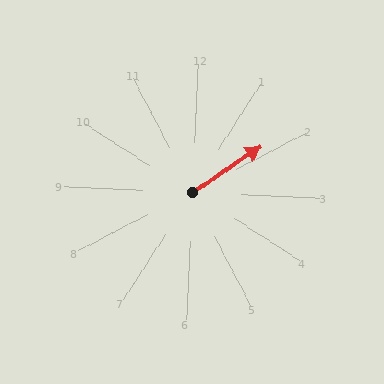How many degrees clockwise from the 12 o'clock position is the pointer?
Approximately 54 degrees.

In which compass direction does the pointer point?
Northeast.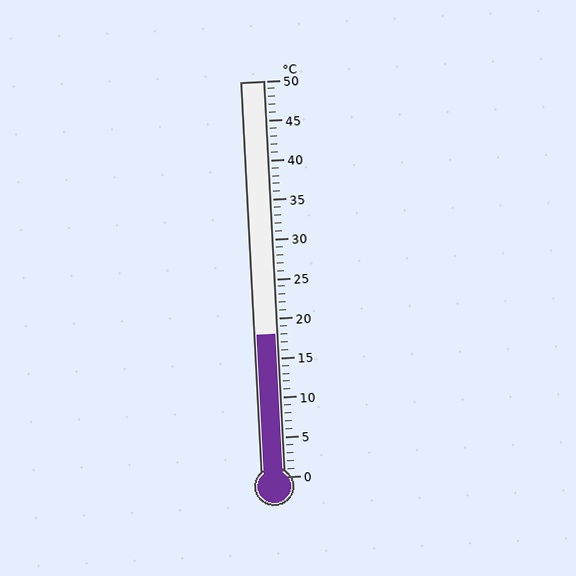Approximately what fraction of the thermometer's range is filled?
The thermometer is filled to approximately 35% of its range.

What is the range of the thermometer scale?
The thermometer scale ranges from 0°C to 50°C.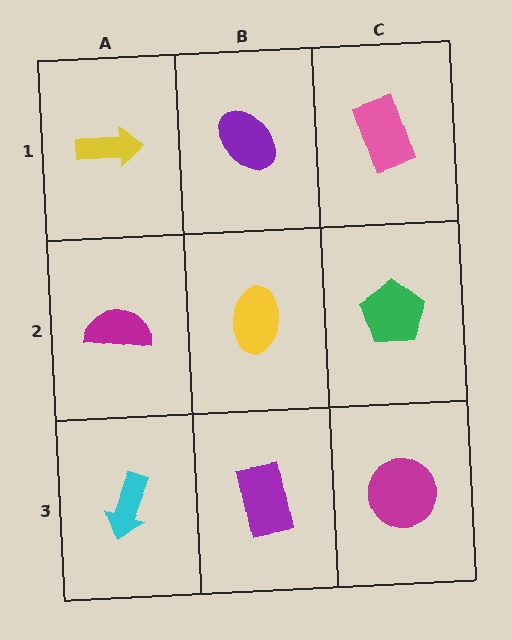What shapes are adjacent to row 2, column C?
A pink rectangle (row 1, column C), a magenta circle (row 3, column C), a yellow ellipse (row 2, column B).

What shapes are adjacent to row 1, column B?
A yellow ellipse (row 2, column B), a yellow arrow (row 1, column A), a pink rectangle (row 1, column C).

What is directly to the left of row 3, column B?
A cyan arrow.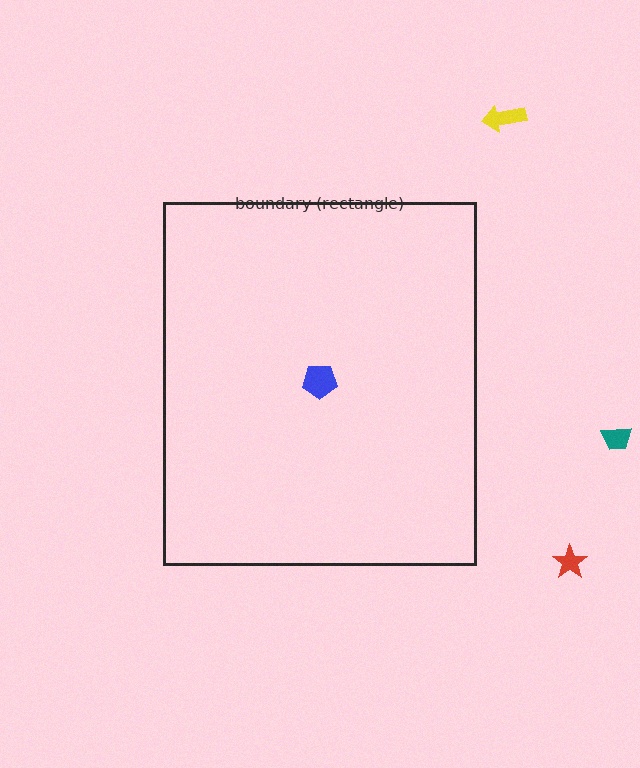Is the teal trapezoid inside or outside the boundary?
Outside.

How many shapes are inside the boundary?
1 inside, 3 outside.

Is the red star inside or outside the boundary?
Outside.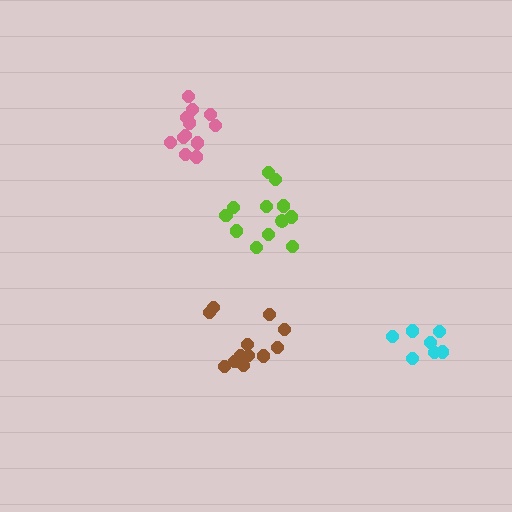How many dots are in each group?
Group 1: 12 dots, Group 2: 7 dots, Group 3: 12 dots, Group 4: 12 dots (43 total).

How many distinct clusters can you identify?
There are 4 distinct clusters.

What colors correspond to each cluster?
The clusters are colored: lime, cyan, brown, pink.